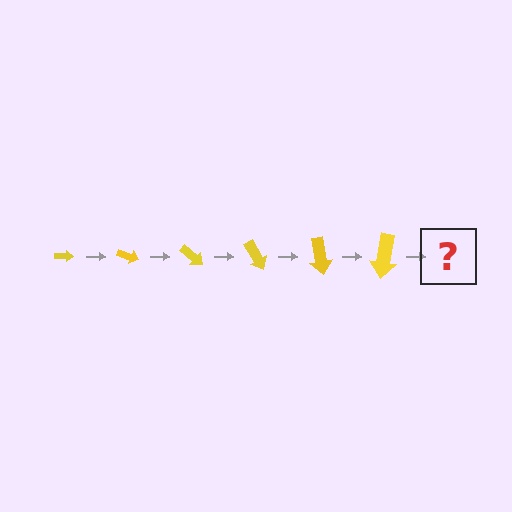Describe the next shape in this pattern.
It should be an arrow, larger than the previous one and rotated 120 degrees from the start.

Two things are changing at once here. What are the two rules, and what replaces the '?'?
The two rules are that the arrow grows larger each step and it rotates 20 degrees each step. The '?' should be an arrow, larger than the previous one and rotated 120 degrees from the start.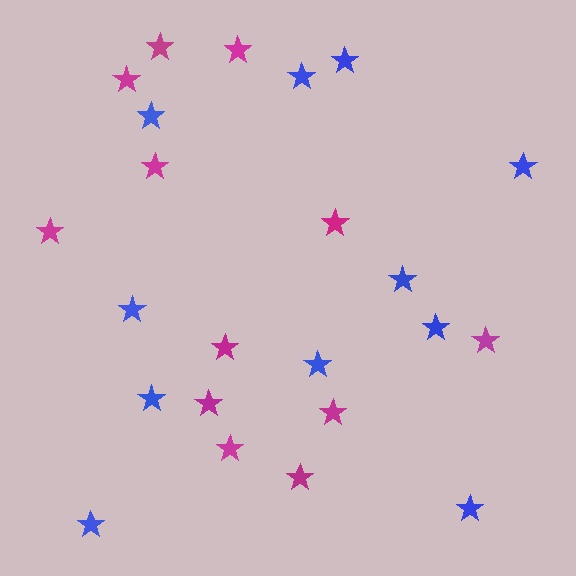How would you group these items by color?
There are 2 groups: one group of magenta stars (12) and one group of blue stars (11).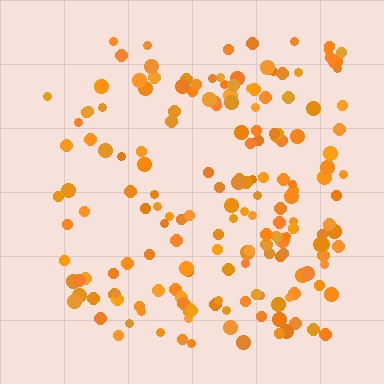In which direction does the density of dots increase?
From left to right, with the right side densest.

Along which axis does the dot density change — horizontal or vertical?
Horizontal.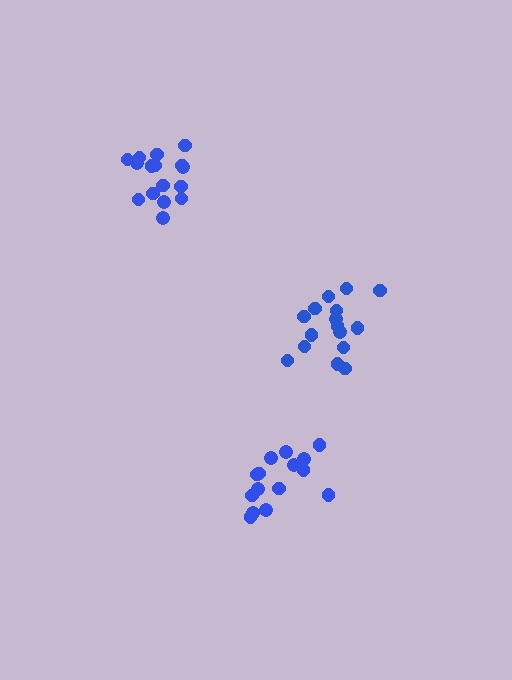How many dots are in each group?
Group 1: 15 dots, Group 2: 16 dots, Group 3: 16 dots (47 total).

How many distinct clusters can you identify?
There are 3 distinct clusters.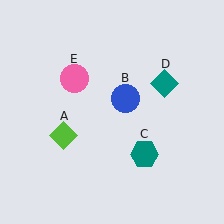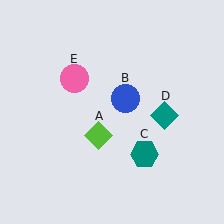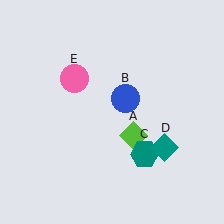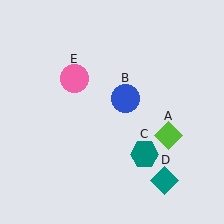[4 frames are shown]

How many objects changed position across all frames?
2 objects changed position: lime diamond (object A), teal diamond (object D).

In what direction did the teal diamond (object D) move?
The teal diamond (object D) moved down.